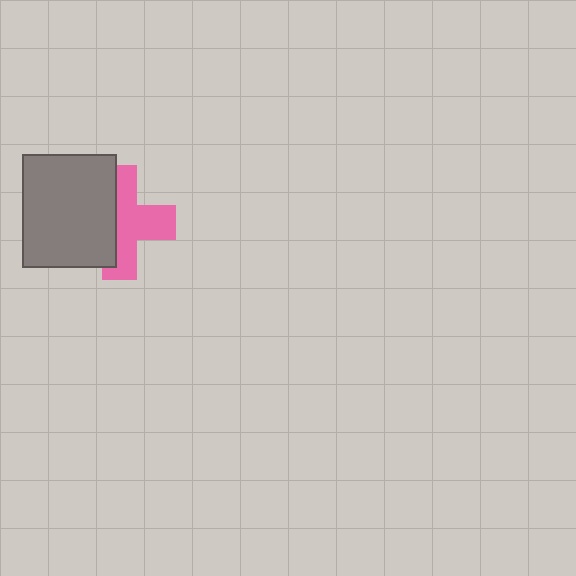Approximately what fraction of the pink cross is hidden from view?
Roughly 44% of the pink cross is hidden behind the gray rectangle.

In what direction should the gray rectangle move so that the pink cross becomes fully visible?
The gray rectangle should move left. That is the shortest direction to clear the overlap and leave the pink cross fully visible.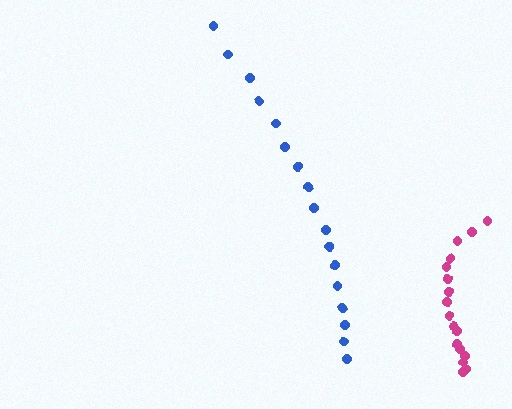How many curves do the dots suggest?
There are 2 distinct paths.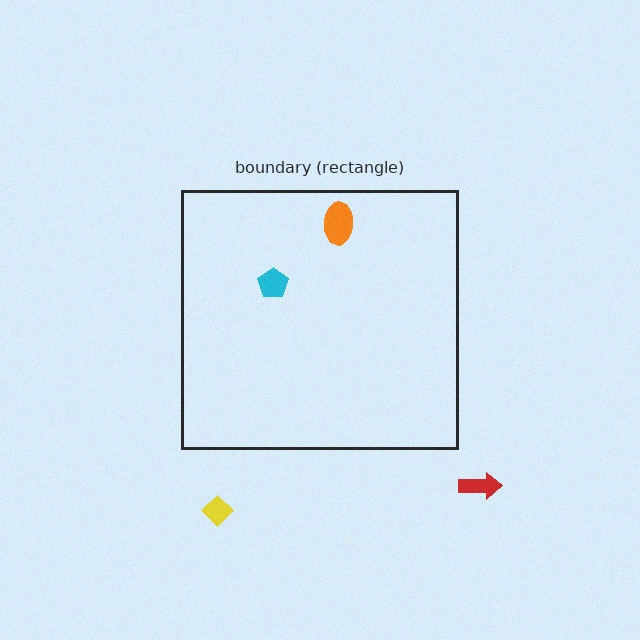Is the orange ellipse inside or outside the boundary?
Inside.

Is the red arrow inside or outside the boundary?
Outside.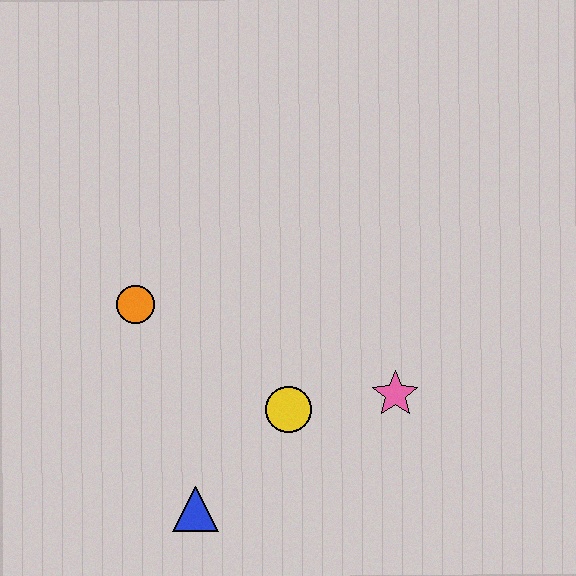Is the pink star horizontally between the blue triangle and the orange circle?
No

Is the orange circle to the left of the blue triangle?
Yes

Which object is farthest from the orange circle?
The pink star is farthest from the orange circle.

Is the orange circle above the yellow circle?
Yes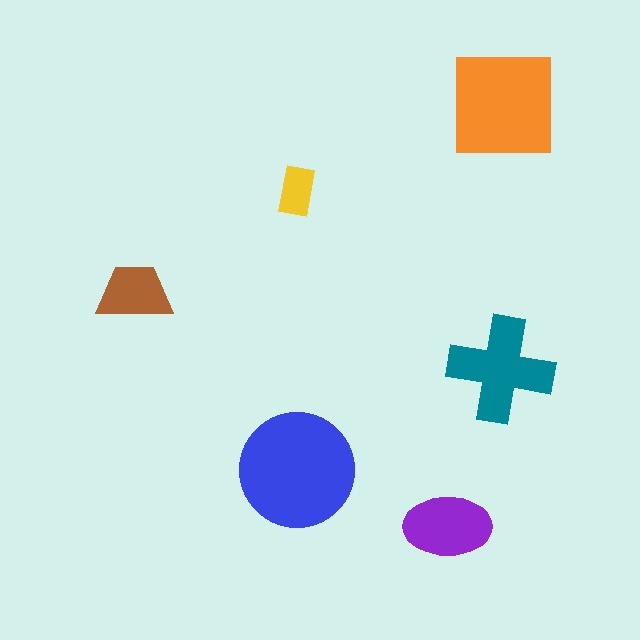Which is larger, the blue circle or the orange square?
The blue circle.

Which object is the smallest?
The yellow rectangle.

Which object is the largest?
The blue circle.